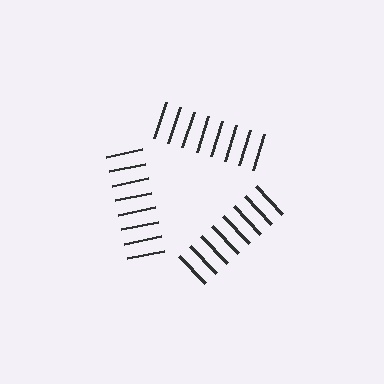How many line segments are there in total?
24 — 8 along each of the 3 edges.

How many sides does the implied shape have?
3 sides — the line-ends trace a triangle.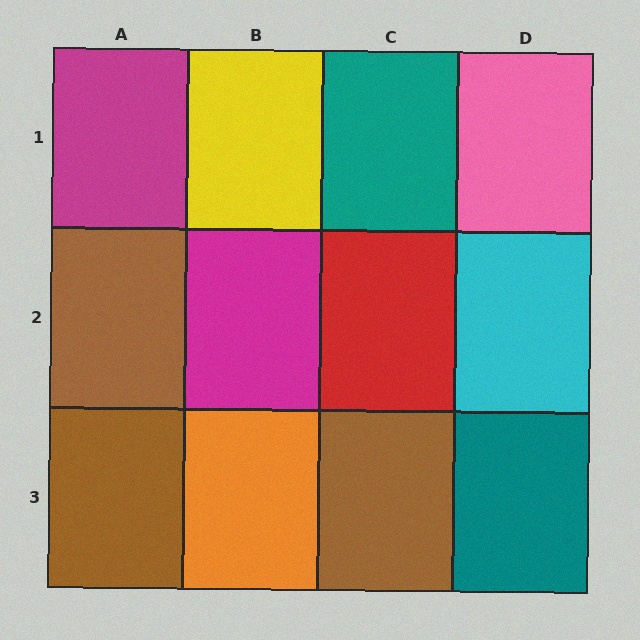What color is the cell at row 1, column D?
Pink.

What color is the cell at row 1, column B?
Yellow.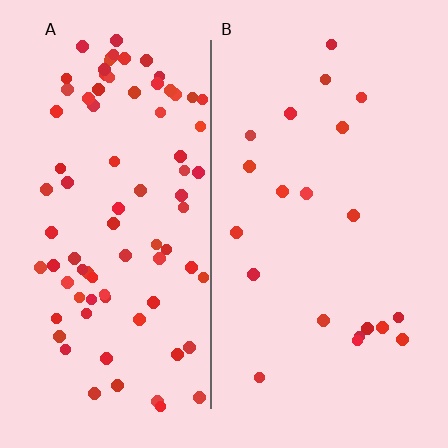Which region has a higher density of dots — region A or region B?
A (the left).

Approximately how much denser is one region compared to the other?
Approximately 4.0× — region A over region B.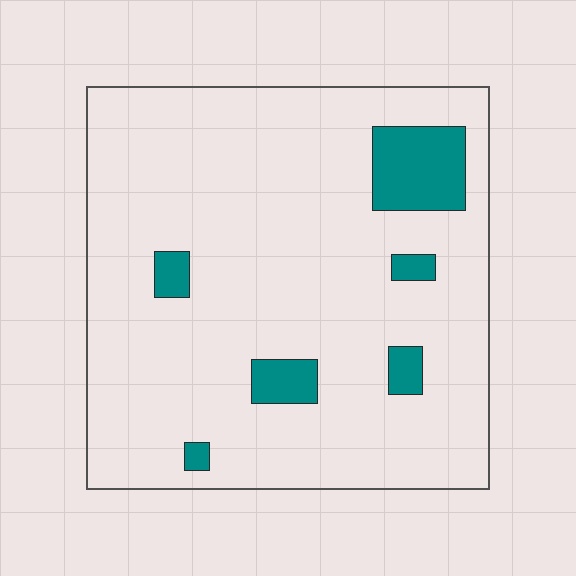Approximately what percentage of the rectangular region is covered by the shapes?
Approximately 10%.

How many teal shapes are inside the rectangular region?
6.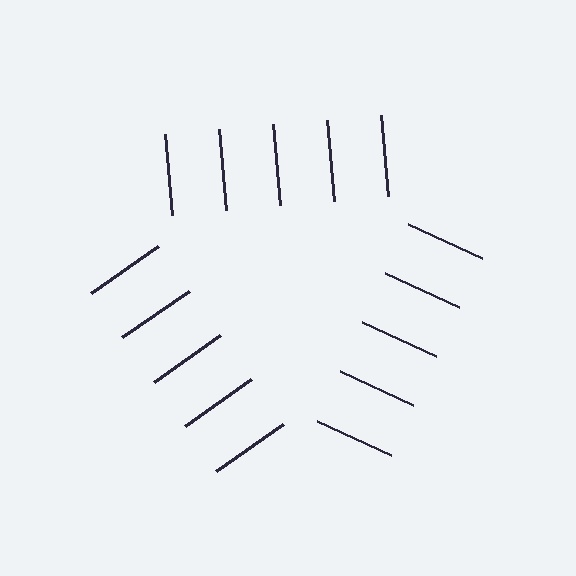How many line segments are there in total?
15 — 5 along each of the 3 edges.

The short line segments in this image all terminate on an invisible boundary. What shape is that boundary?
An illusory triangle — the line segments terminate on its edges but no continuous stroke is drawn.